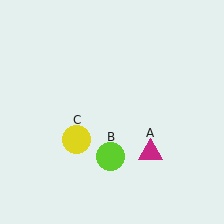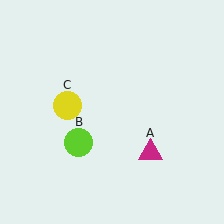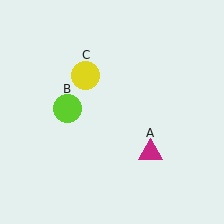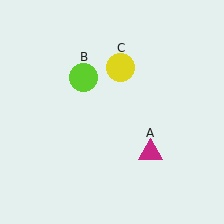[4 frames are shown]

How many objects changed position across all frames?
2 objects changed position: lime circle (object B), yellow circle (object C).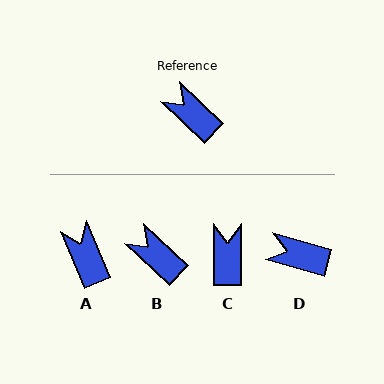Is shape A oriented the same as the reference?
No, it is off by about 24 degrees.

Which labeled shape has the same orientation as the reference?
B.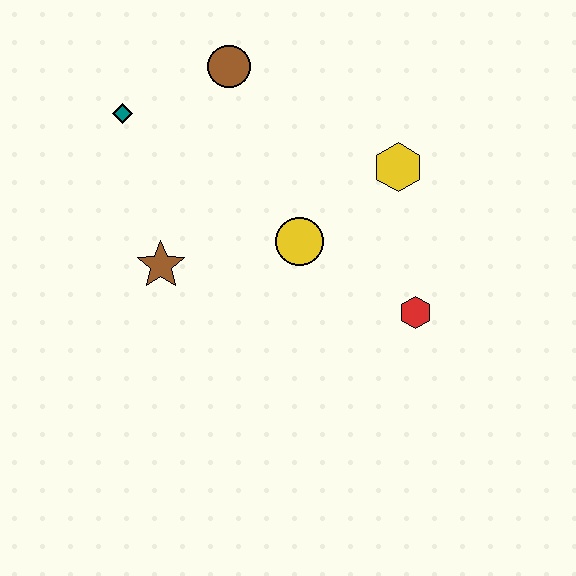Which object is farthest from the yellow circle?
The teal diamond is farthest from the yellow circle.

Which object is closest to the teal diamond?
The brown circle is closest to the teal diamond.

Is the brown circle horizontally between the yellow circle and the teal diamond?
Yes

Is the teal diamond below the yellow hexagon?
No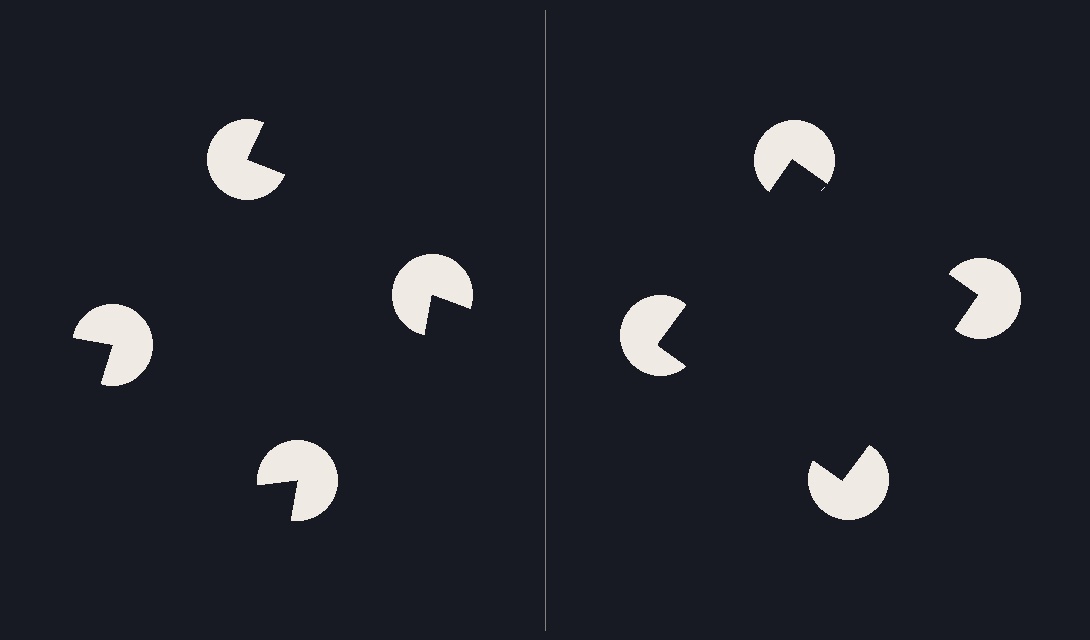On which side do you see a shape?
An illusory square appears on the right side. On the left side the wedge cuts are rotated, so no coherent shape forms.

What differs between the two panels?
The pac-man discs are positioned identically on both sides; only the wedge orientations differ. On the right they align to a square; on the left they are misaligned.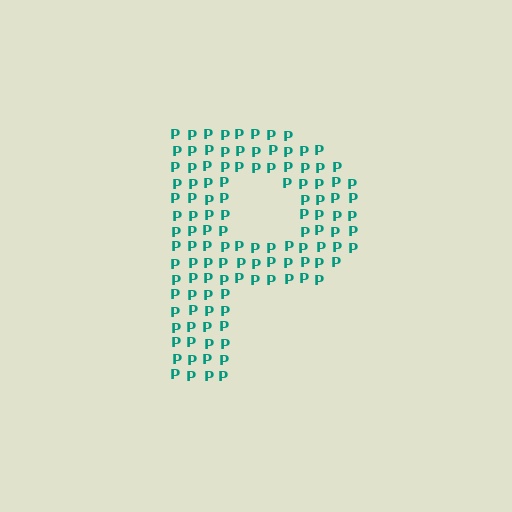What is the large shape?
The large shape is the letter P.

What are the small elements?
The small elements are letter P's.